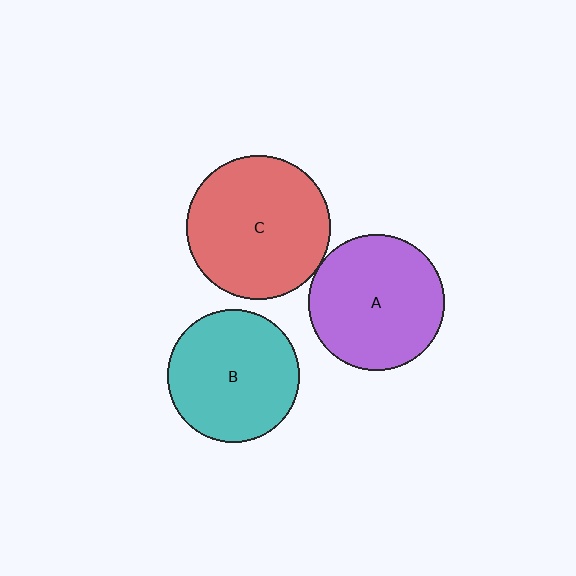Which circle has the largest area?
Circle C (red).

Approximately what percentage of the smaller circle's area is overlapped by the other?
Approximately 5%.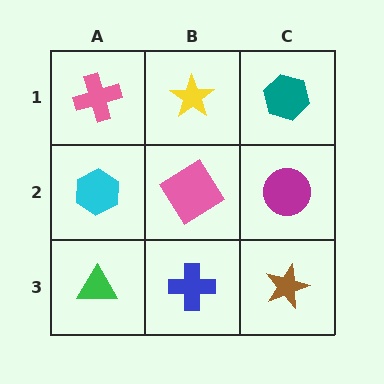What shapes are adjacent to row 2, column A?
A pink cross (row 1, column A), a green triangle (row 3, column A), a pink diamond (row 2, column B).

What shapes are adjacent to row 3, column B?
A pink diamond (row 2, column B), a green triangle (row 3, column A), a brown star (row 3, column C).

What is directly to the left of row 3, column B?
A green triangle.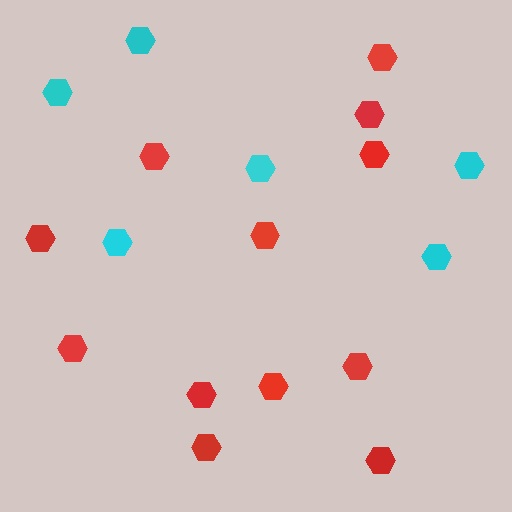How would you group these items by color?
There are 2 groups: one group of red hexagons (12) and one group of cyan hexagons (6).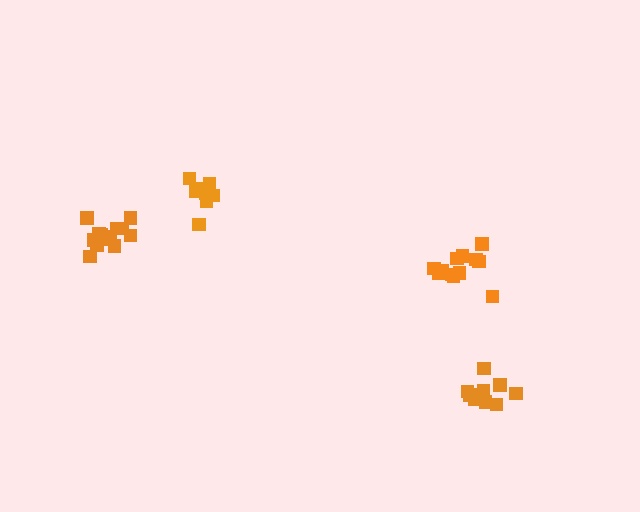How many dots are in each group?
Group 1: 10 dots, Group 2: 13 dots, Group 3: 13 dots, Group 4: 9 dots (45 total).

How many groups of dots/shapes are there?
There are 4 groups.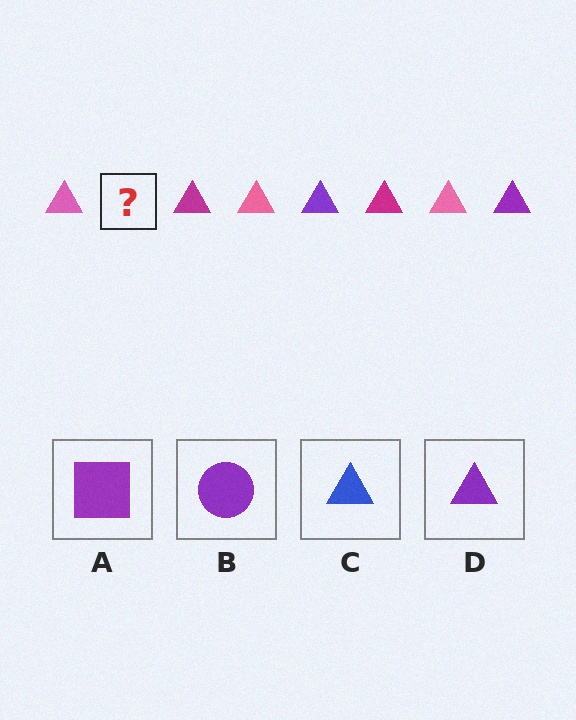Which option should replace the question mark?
Option D.